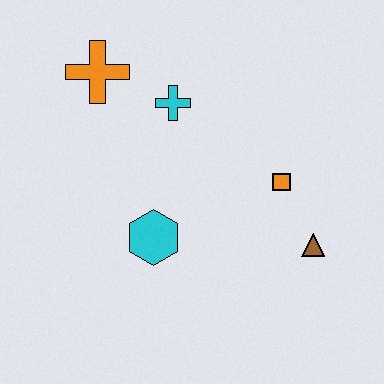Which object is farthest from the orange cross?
The brown triangle is farthest from the orange cross.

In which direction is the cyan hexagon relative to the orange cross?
The cyan hexagon is below the orange cross.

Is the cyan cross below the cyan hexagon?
No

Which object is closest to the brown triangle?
The orange square is closest to the brown triangle.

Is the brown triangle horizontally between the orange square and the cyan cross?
No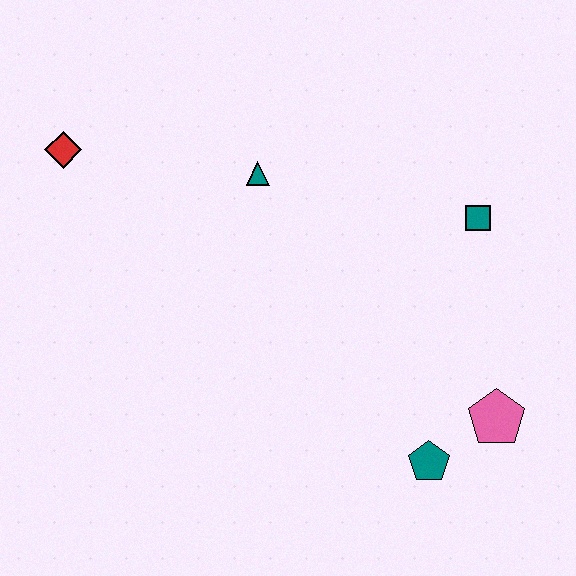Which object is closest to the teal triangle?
The red diamond is closest to the teal triangle.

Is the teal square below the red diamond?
Yes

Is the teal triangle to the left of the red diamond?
No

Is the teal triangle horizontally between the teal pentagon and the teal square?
No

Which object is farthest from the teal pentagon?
The red diamond is farthest from the teal pentagon.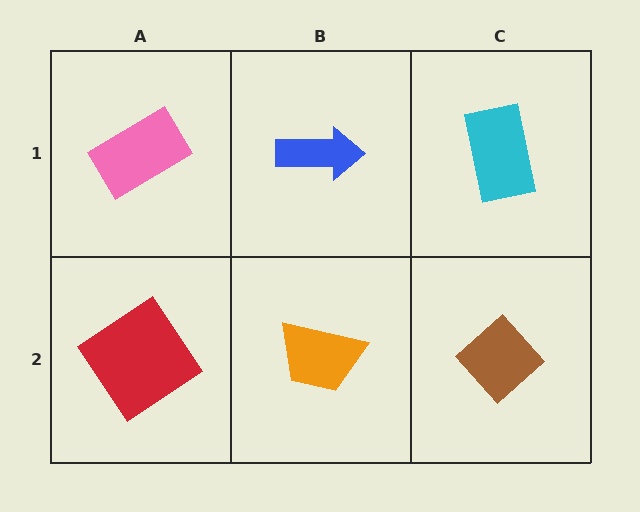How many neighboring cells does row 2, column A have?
2.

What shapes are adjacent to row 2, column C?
A cyan rectangle (row 1, column C), an orange trapezoid (row 2, column B).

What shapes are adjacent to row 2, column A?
A pink rectangle (row 1, column A), an orange trapezoid (row 2, column B).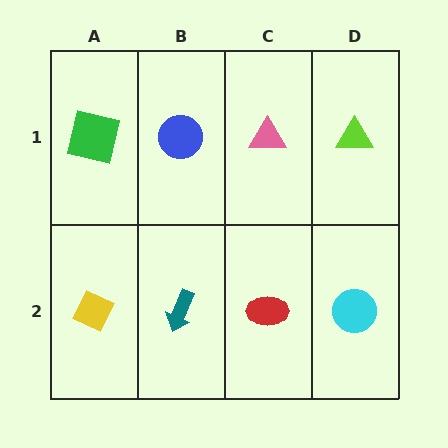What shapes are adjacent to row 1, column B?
A teal arrow (row 2, column B), a green square (row 1, column A), a pink triangle (row 1, column C).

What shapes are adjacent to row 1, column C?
A red ellipse (row 2, column C), a blue circle (row 1, column B), a lime triangle (row 1, column D).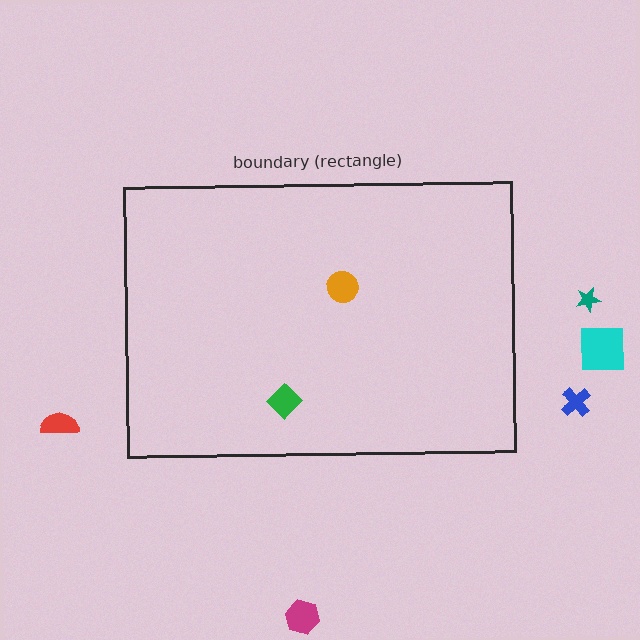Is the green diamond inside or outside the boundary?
Inside.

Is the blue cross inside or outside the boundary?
Outside.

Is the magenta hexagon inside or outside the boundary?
Outside.